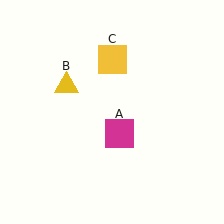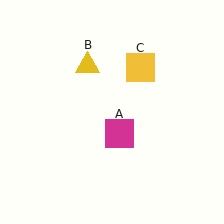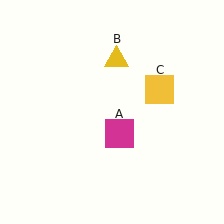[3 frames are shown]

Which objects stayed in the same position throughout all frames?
Magenta square (object A) remained stationary.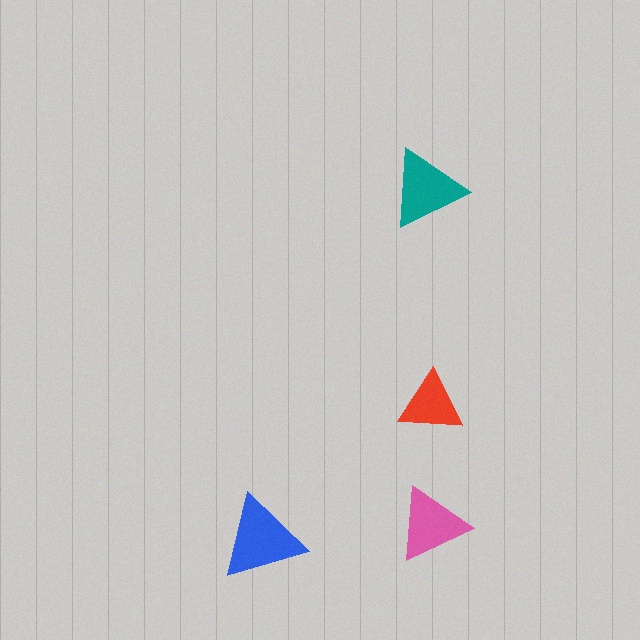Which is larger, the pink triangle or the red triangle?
The pink one.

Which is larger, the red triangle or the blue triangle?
The blue one.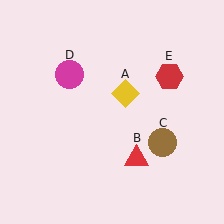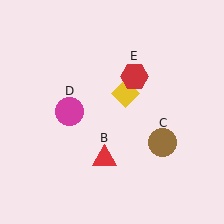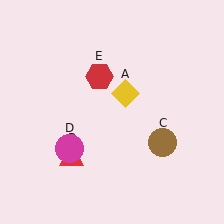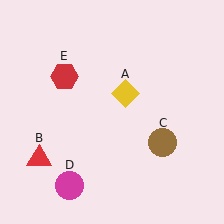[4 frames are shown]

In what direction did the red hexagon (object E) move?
The red hexagon (object E) moved left.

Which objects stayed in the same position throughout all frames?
Yellow diamond (object A) and brown circle (object C) remained stationary.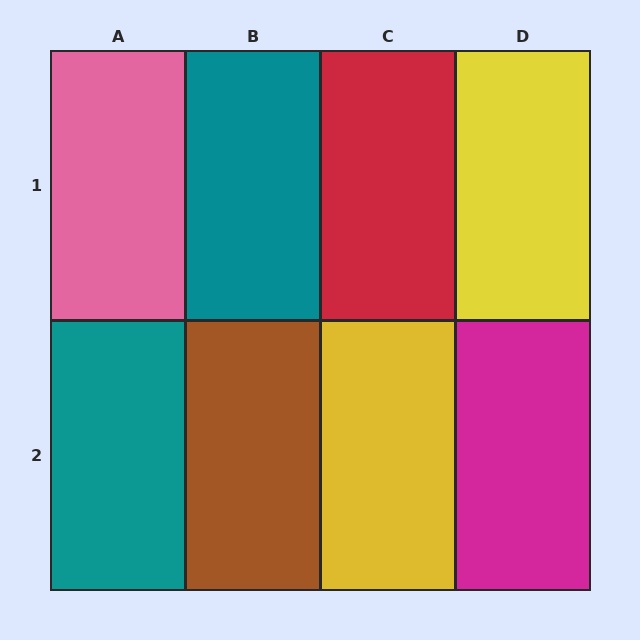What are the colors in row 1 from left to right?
Pink, teal, red, yellow.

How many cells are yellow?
2 cells are yellow.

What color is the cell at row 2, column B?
Brown.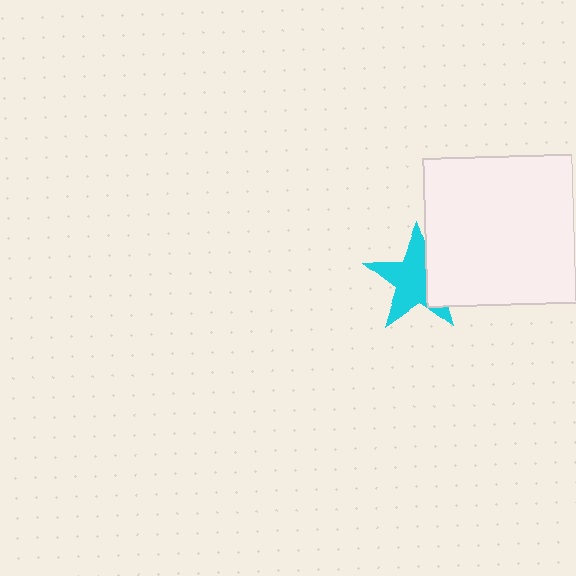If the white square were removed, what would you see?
You would see the complete cyan star.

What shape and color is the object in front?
The object in front is a white square.